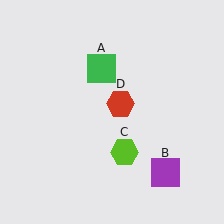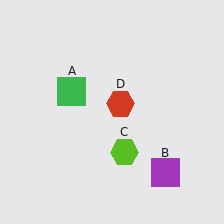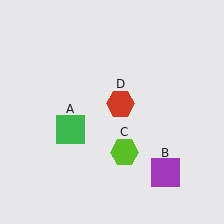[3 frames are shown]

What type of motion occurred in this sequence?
The green square (object A) rotated counterclockwise around the center of the scene.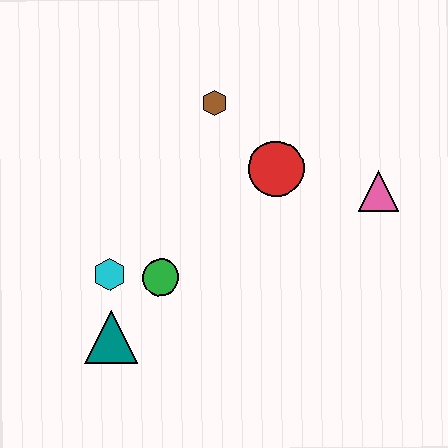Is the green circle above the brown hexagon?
No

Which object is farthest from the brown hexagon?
The teal triangle is farthest from the brown hexagon.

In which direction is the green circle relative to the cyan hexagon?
The green circle is to the right of the cyan hexagon.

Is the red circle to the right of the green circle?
Yes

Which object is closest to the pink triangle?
The red circle is closest to the pink triangle.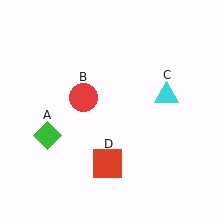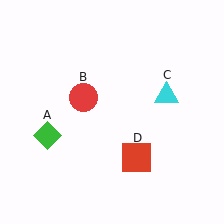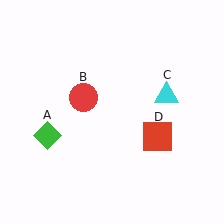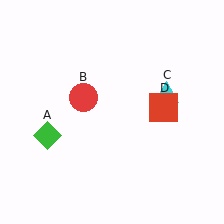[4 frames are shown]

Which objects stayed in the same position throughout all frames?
Green diamond (object A) and red circle (object B) and cyan triangle (object C) remained stationary.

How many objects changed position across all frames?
1 object changed position: red square (object D).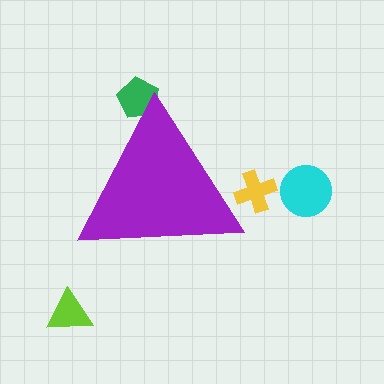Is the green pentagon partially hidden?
Yes, the green pentagon is partially hidden behind the purple triangle.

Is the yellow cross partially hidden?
Yes, the yellow cross is partially hidden behind the purple triangle.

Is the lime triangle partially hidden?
No, the lime triangle is fully visible.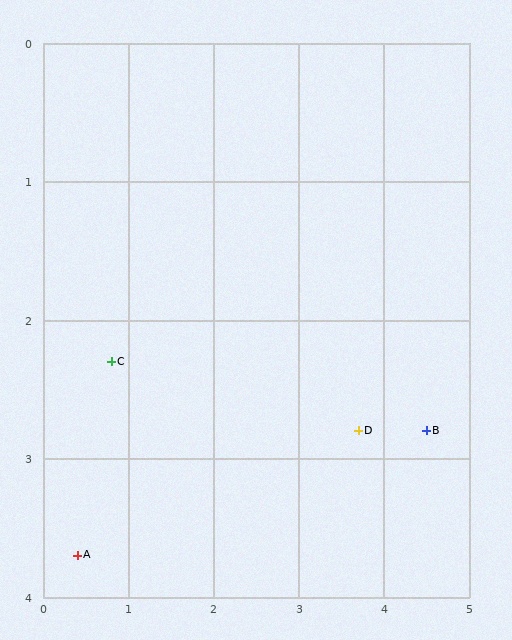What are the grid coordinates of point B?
Point B is at approximately (4.5, 2.8).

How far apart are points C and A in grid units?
Points C and A are about 1.5 grid units apart.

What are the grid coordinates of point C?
Point C is at approximately (0.8, 2.3).